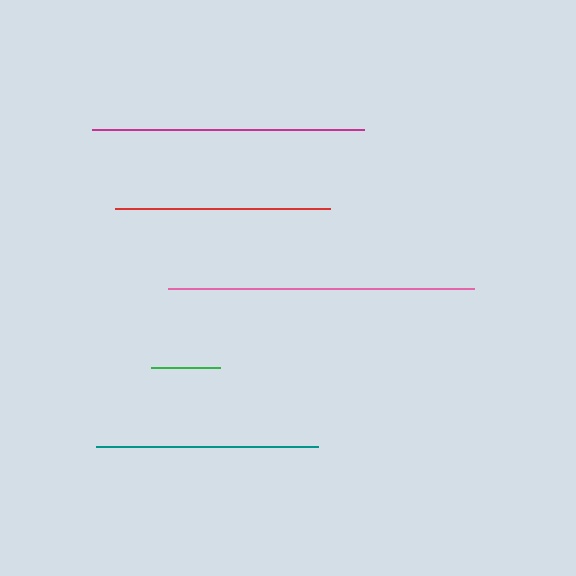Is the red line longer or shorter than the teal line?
The teal line is longer than the red line.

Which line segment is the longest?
The pink line is the longest at approximately 306 pixels.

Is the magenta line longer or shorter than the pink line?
The pink line is longer than the magenta line.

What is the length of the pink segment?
The pink segment is approximately 306 pixels long.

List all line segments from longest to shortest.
From longest to shortest: pink, magenta, teal, red, green.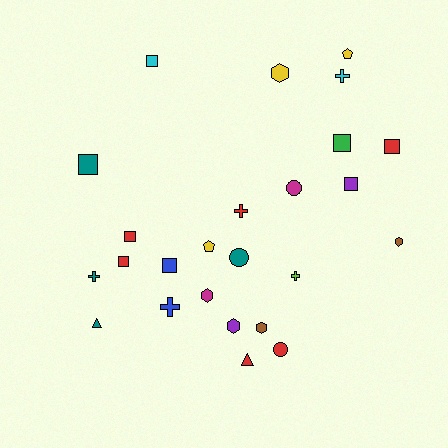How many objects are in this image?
There are 25 objects.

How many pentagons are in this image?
There are 2 pentagons.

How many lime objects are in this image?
There is 1 lime object.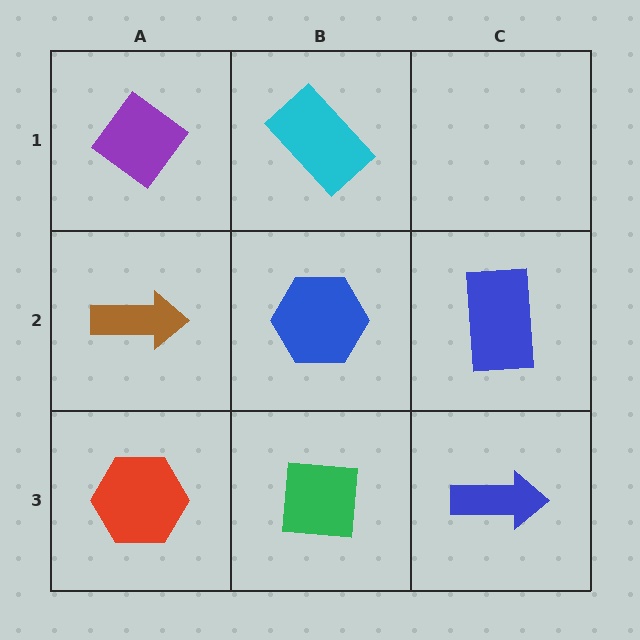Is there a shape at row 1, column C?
No, that cell is empty.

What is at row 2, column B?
A blue hexagon.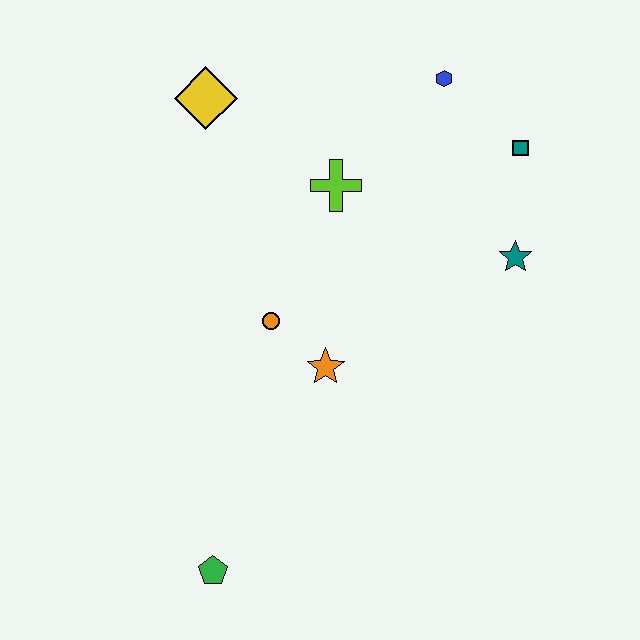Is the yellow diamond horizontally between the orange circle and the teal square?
No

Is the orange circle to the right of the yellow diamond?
Yes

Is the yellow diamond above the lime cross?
Yes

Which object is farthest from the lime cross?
The green pentagon is farthest from the lime cross.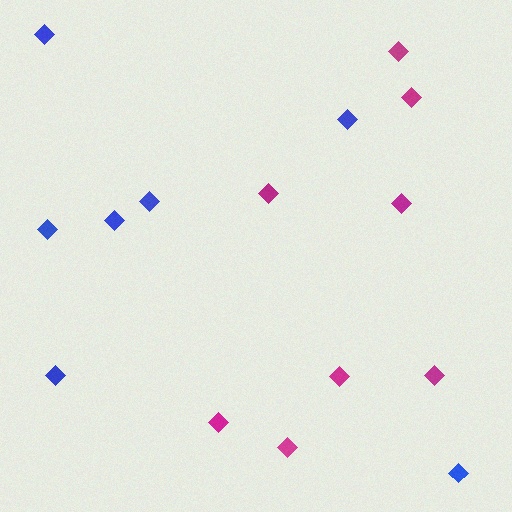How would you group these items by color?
There are 2 groups: one group of magenta diamonds (8) and one group of blue diamonds (7).